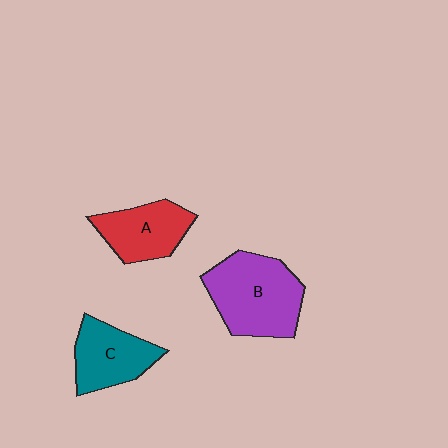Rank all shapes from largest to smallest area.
From largest to smallest: B (purple), C (teal), A (red).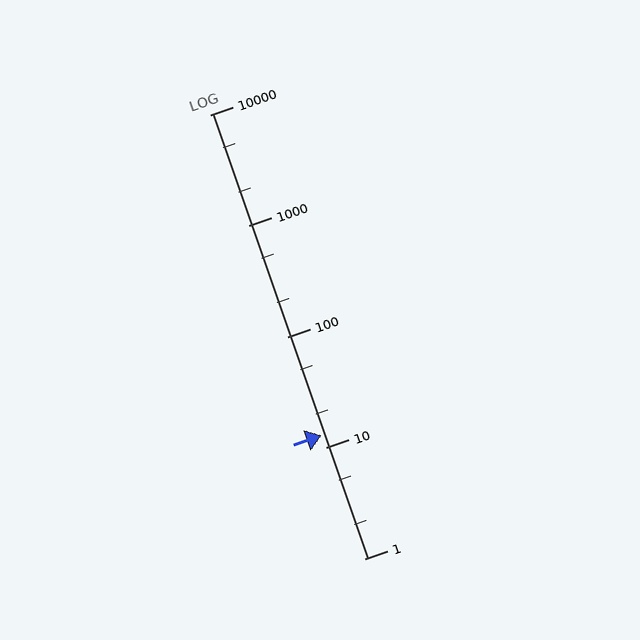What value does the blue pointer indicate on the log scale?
The pointer indicates approximately 13.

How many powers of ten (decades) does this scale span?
The scale spans 4 decades, from 1 to 10000.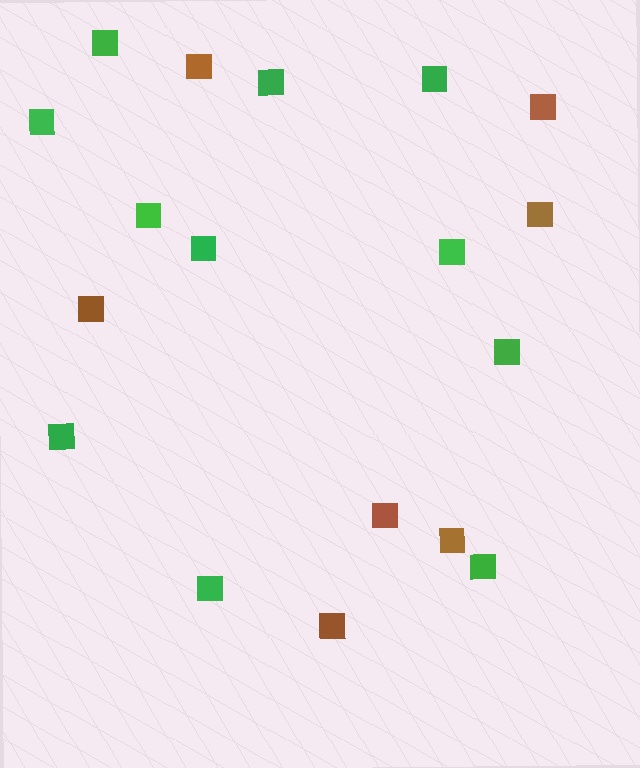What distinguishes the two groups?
There are 2 groups: one group of brown squares (7) and one group of green squares (11).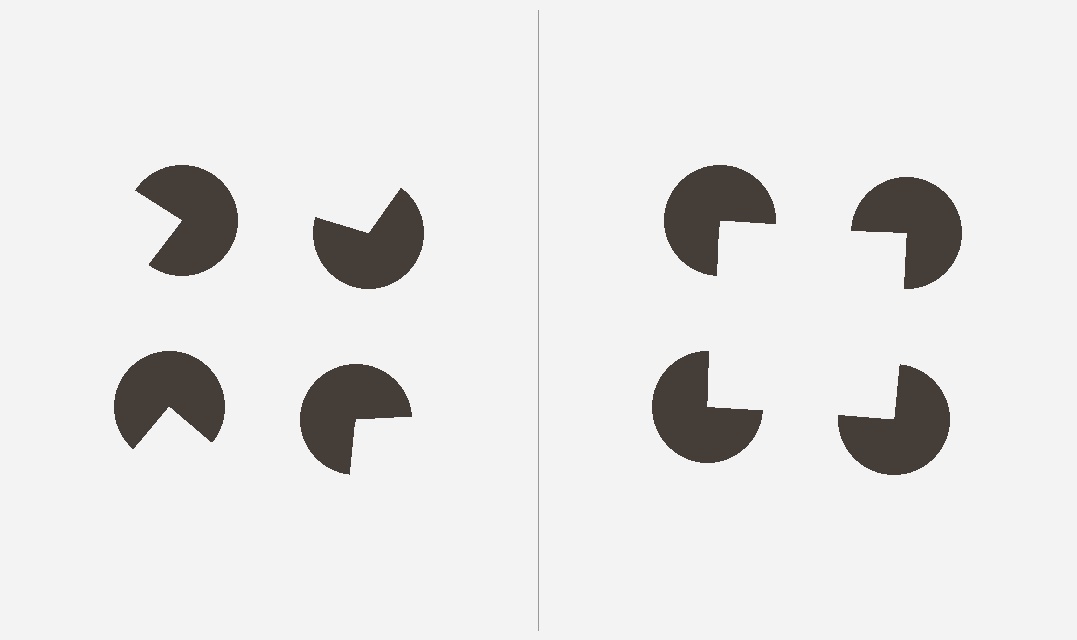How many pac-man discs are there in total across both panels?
8 — 4 on each side.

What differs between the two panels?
The pac-man discs are positioned identically on both sides; only the wedge orientations differ. On the right they align to a square; on the left they are misaligned.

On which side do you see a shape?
An illusory square appears on the right side. On the left side the wedge cuts are rotated, so no coherent shape forms.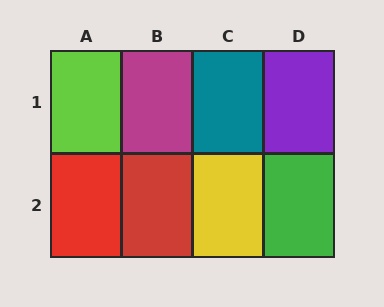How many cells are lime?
1 cell is lime.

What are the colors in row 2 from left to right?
Red, red, yellow, green.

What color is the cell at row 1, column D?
Purple.